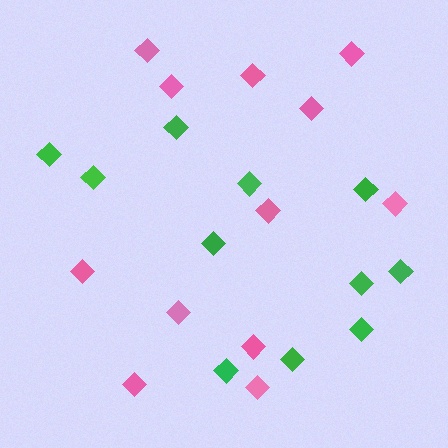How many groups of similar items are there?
There are 2 groups: one group of pink diamonds (12) and one group of green diamonds (11).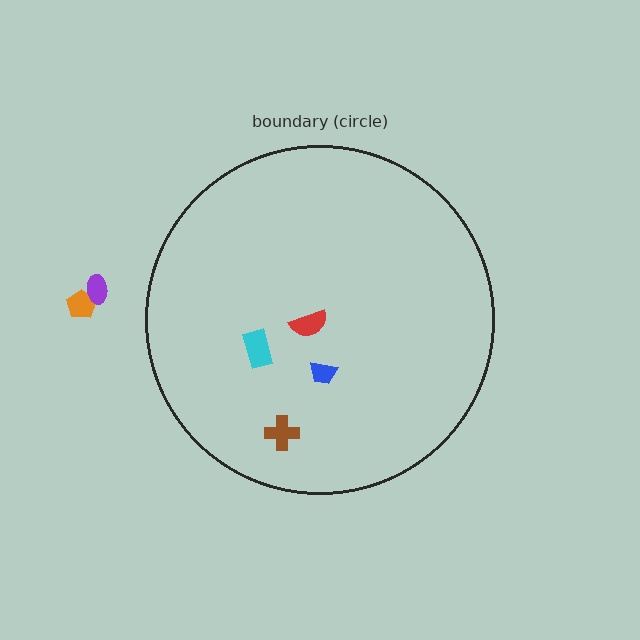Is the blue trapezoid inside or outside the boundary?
Inside.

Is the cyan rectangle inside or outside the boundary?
Inside.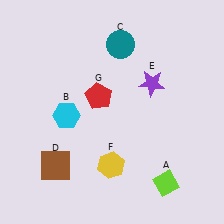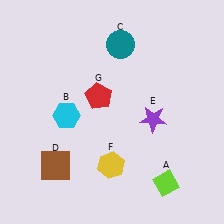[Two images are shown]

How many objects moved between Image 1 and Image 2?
1 object moved between the two images.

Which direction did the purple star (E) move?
The purple star (E) moved down.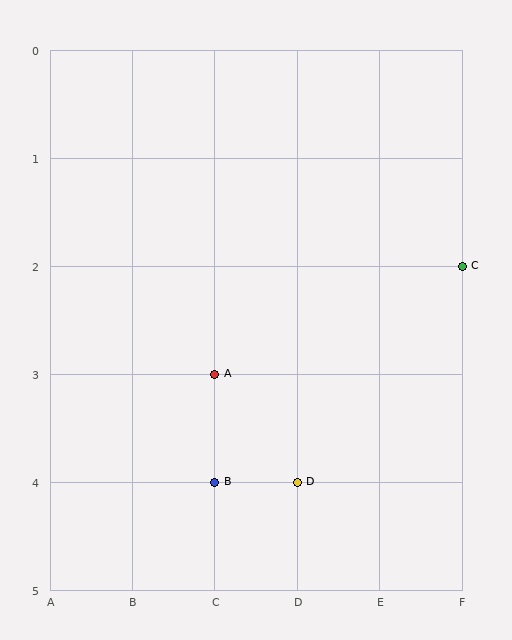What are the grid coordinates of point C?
Point C is at grid coordinates (F, 2).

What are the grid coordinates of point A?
Point A is at grid coordinates (C, 3).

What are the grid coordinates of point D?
Point D is at grid coordinates (D, 4).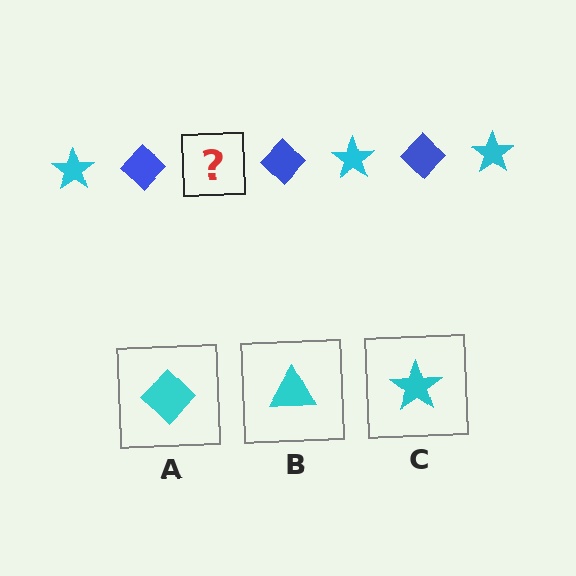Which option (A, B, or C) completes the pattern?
C.